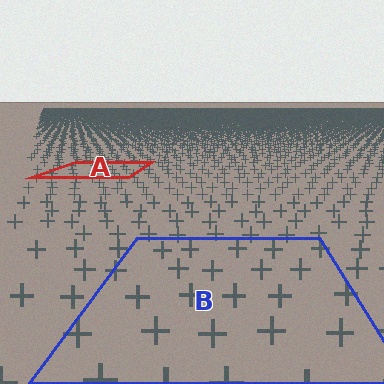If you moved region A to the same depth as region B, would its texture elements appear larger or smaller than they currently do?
They would appear larger. At a closer depth, the same texture elements are projected at a bigger on-screen size.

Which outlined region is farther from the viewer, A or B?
Region A is farther from the viewer — the texture elements inside it appear smaller and more densely packed.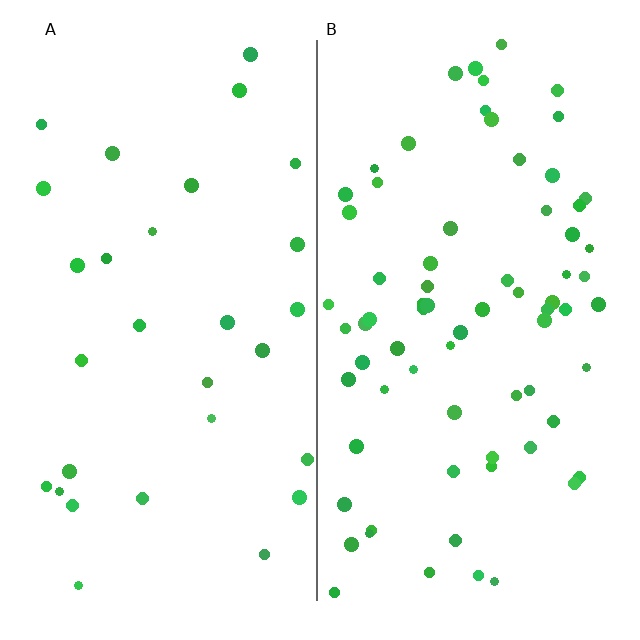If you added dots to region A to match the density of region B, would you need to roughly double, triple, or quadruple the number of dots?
Approximately double.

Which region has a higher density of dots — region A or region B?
B (the right).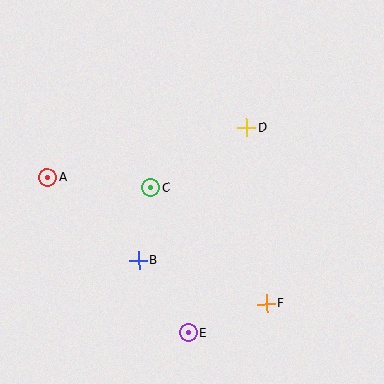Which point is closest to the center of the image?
Point C at (151, 188) is closest to the center.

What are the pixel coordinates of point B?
Point B is at (138, 260).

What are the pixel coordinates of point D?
Point D is at (246, 128).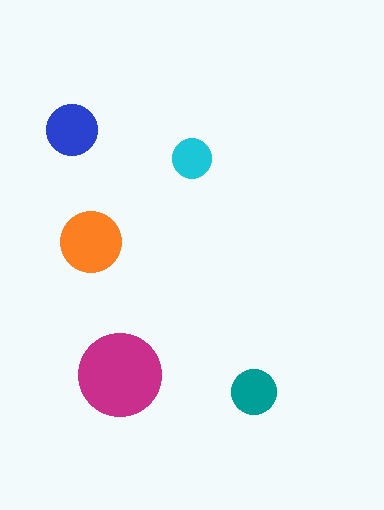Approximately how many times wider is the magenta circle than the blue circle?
About 1.5 times wider.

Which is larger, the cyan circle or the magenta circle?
The magenta one.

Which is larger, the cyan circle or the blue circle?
The blue one.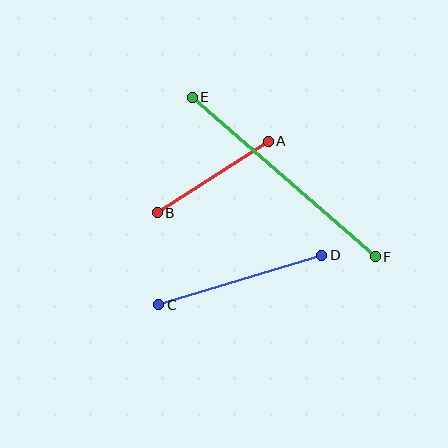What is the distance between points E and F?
The distance is approximately 243 pixels.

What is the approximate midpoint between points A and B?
The midpoint is at approximately (213, 177) pixels.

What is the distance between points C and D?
The distance is approximately 171 pixels.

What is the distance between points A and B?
The distance is approximately 132 pixels.